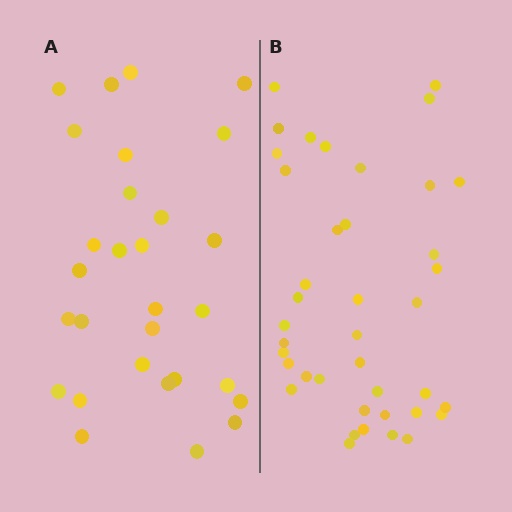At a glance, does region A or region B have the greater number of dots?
Region B (the right region) has more dots.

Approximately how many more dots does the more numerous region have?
Region B has roughly 12 or so more dots than region A.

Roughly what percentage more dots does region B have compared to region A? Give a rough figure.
About 40% more.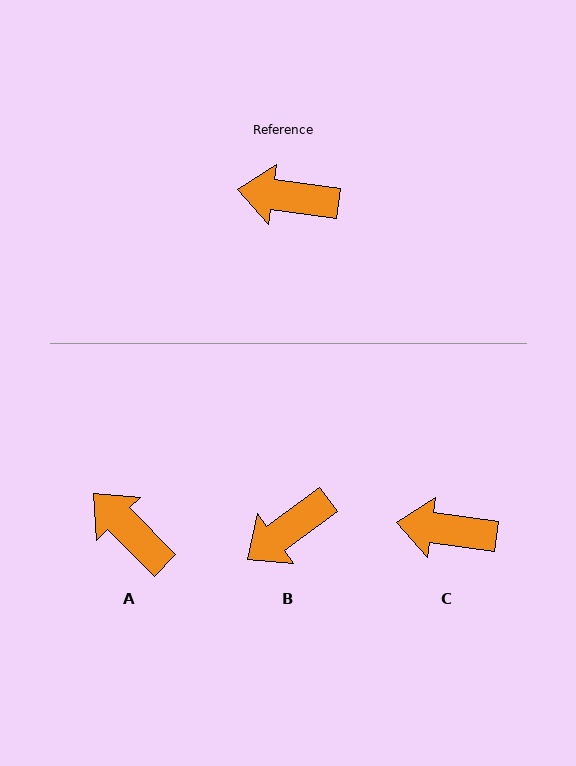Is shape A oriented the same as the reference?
No, it is off by about 38 degrees.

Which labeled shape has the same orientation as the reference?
C.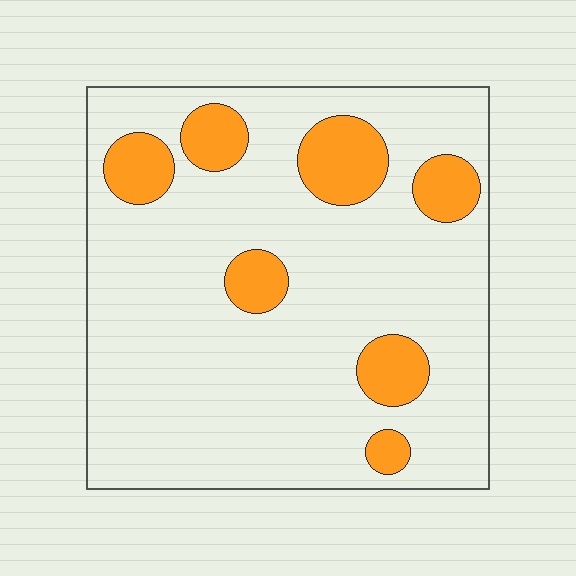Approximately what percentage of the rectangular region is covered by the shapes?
Approximately 15%.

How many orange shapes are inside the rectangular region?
7.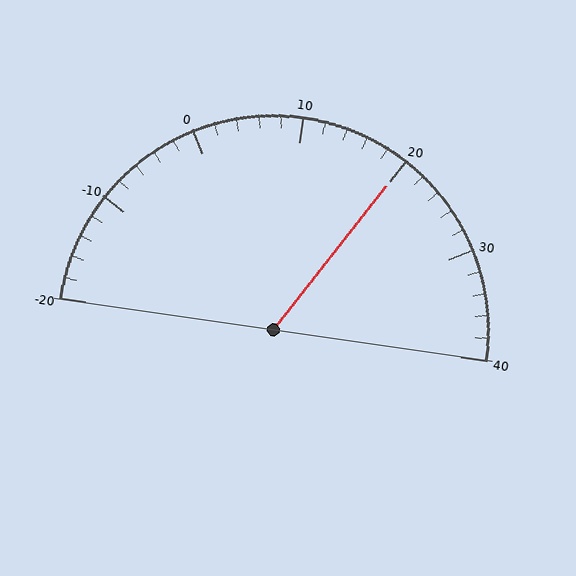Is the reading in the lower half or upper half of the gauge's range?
The reading is in the upper half of the range (-20 to 40).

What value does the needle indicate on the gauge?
The needle indicates approximately 20.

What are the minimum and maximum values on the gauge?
The gauge ranges from -20 to 40.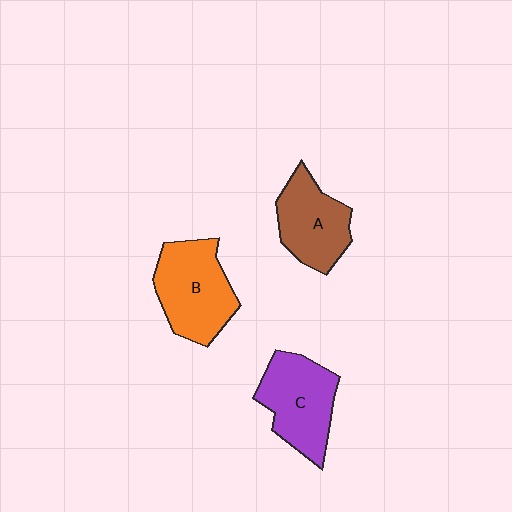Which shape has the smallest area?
Shape A (brown).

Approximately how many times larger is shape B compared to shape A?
Approximately 1.2 times.